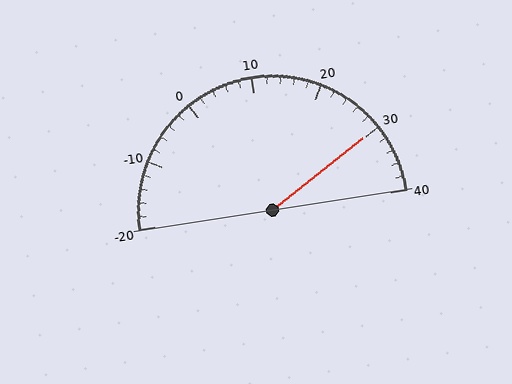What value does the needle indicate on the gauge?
The needle indicates approximately 30.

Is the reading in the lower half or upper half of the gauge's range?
The reading is in the upper half of the range (-20 to 40).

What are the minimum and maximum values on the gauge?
The gauge ranges from -20 to 40.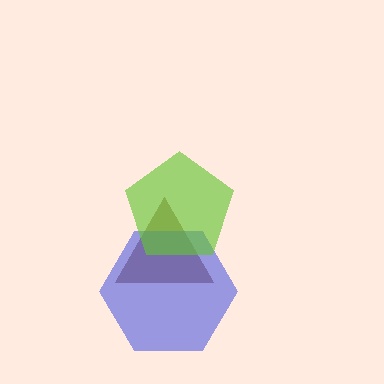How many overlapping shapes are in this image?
There are 3 overlapping shapes in the image.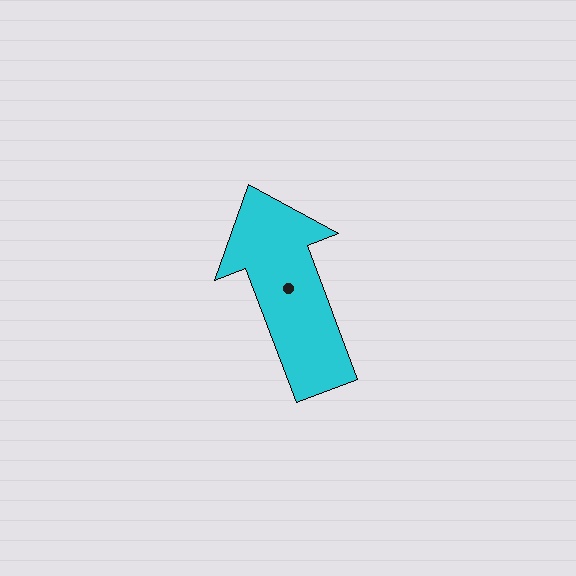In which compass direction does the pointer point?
North.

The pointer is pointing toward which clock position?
Roughly 11 o'clock.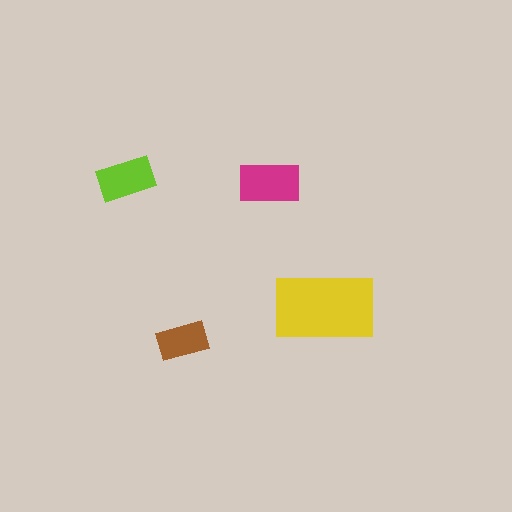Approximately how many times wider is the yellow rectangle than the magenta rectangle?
About 1.5 times wider.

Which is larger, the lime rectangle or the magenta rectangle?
The magenta one.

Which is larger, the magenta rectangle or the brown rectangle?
The magenta one.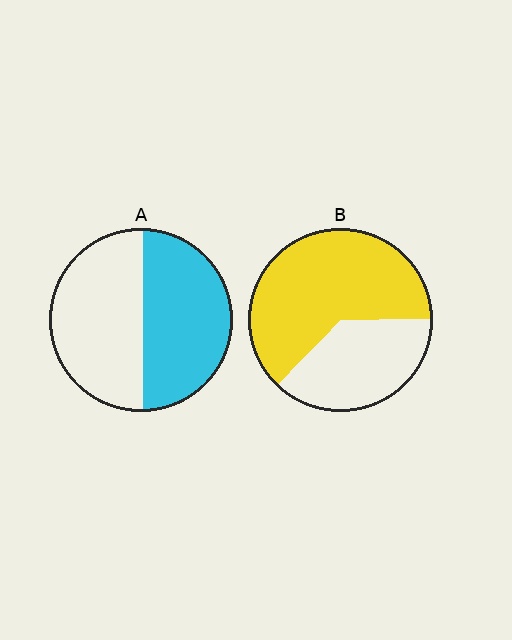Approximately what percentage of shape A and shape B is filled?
A is approximately 50% and B is approximately 65%.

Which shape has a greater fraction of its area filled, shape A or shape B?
Shape B.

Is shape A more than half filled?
Roughly half.